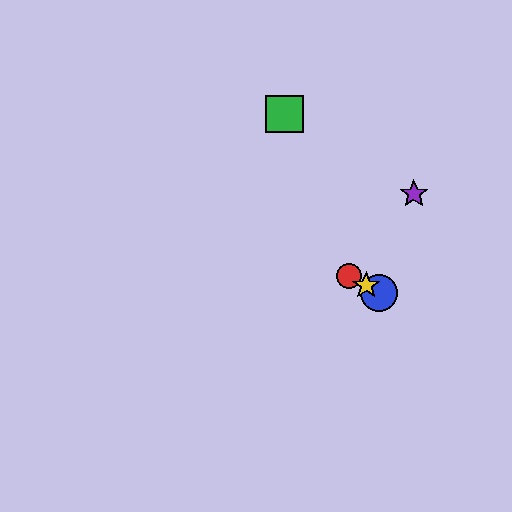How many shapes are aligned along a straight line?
3 shapes (the red circle, the blue circle, the yellow star) are aligned along a straight line.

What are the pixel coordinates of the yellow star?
The yellow star is at (366, 286).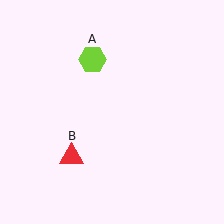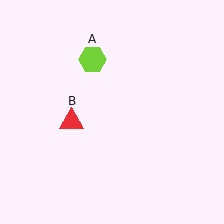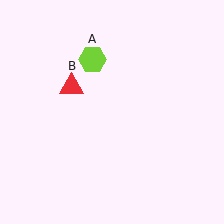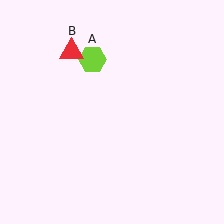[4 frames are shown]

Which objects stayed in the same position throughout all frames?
Lime hexagon (object A) remained stationary.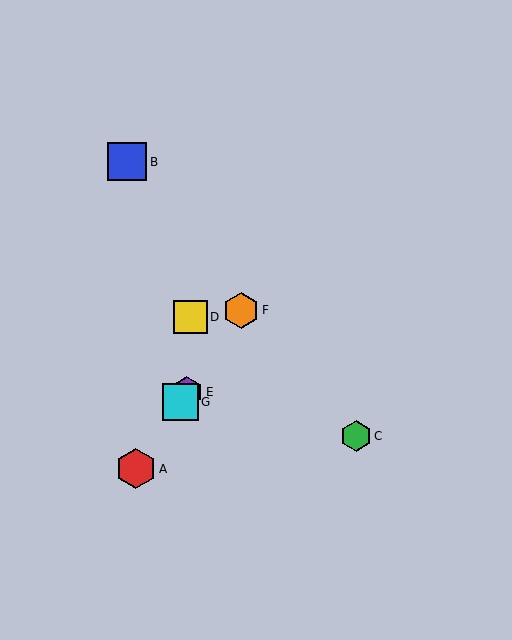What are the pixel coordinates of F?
Object F is at (241, 310).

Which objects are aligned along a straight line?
Objects A, E, F, G are aligned along a straight line.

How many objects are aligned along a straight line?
4 objects (A, E, F, G) are aligned along a straight line.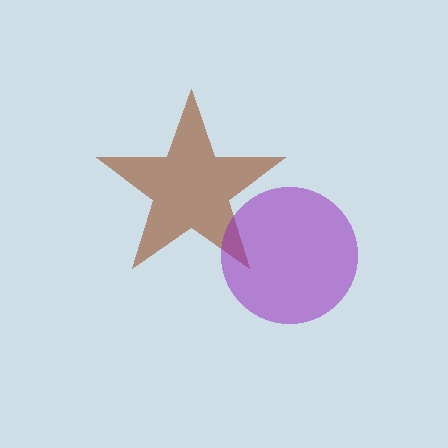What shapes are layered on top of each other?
The layered shapes are: a brown star, a purple circle.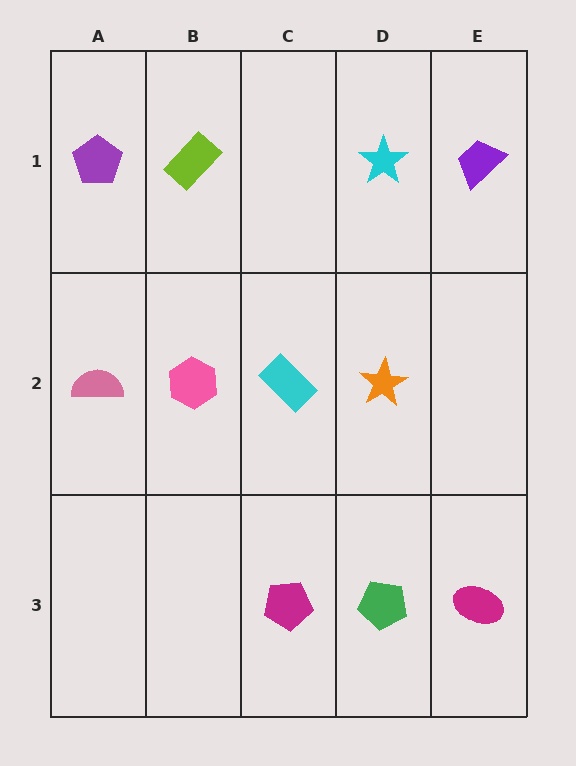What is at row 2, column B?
A pink hexagon.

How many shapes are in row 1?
4 shapes.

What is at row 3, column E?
A magenta ellipse.